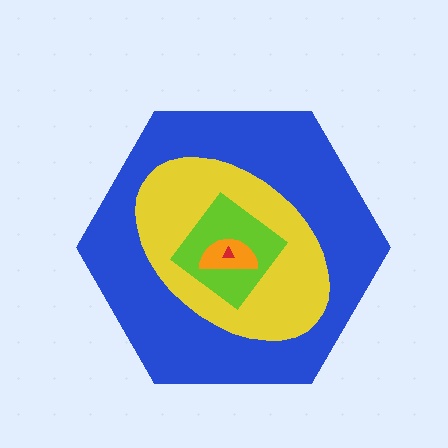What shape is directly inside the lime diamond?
The orange semicircle.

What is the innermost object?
The red triangle.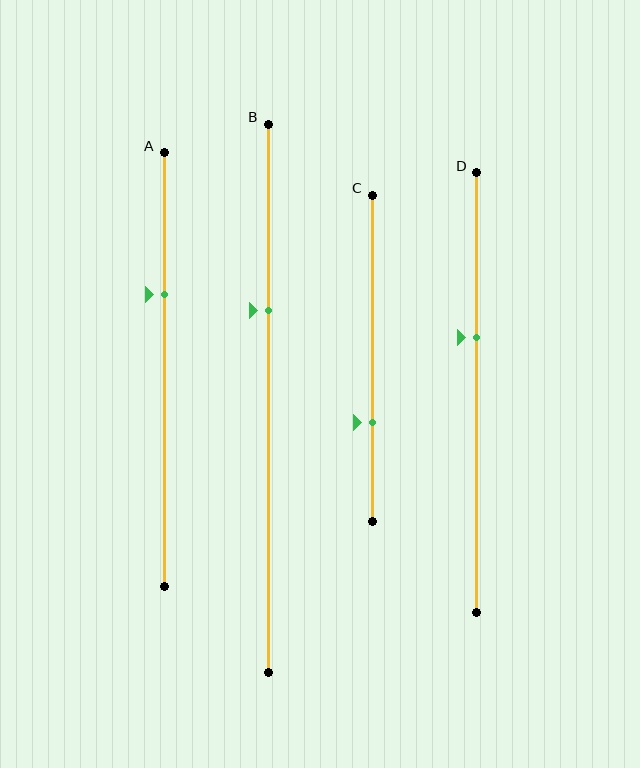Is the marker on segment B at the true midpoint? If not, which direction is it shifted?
No, the marker on segment B is shifted upward by about 16% of the segment length.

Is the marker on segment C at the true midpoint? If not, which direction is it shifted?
No, the marker on segment C is shifted downward by about 20% of the segment length.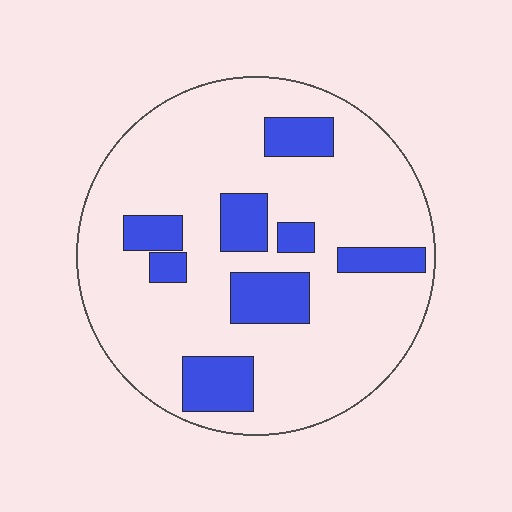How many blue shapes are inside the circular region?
8.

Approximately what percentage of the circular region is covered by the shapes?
Approximately 20%.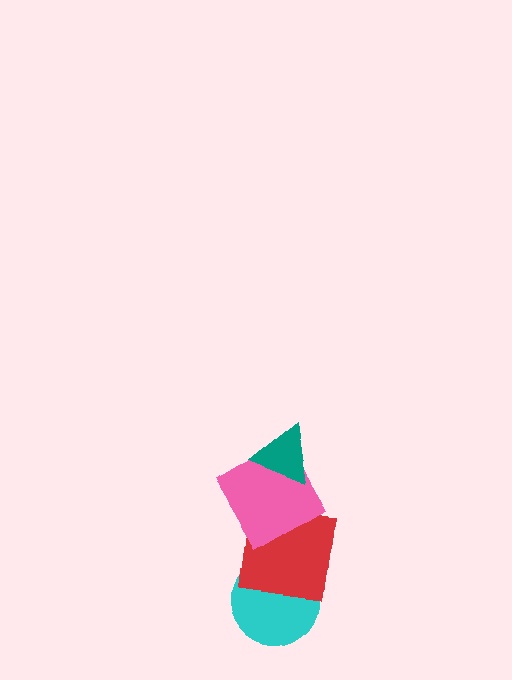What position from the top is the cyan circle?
The cyan circle is 4th from the top.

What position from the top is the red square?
The red square is 3rd from the top.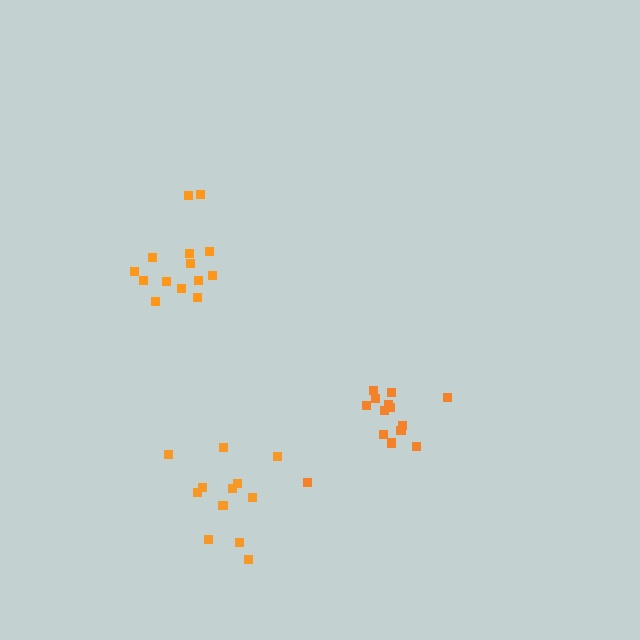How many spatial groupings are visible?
There are 3 spatial groupings.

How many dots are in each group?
Group 1: 13 dots, Group 2: 14 dots, Group 3: 14 dots (41 total).